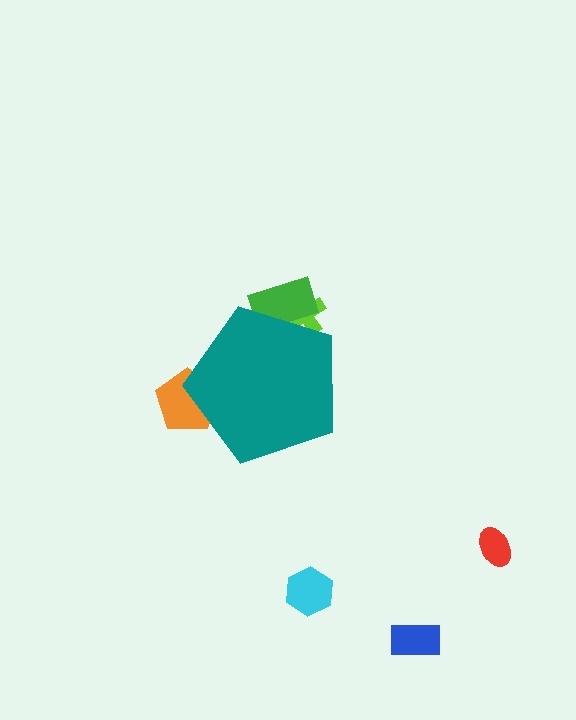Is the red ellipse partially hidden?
No, the red ellipse is fully visible.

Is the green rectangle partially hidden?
Yes, the green rectangle is partially hidden behind the teal pentagon.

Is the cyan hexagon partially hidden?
No, the cyan hexagon is fully visible.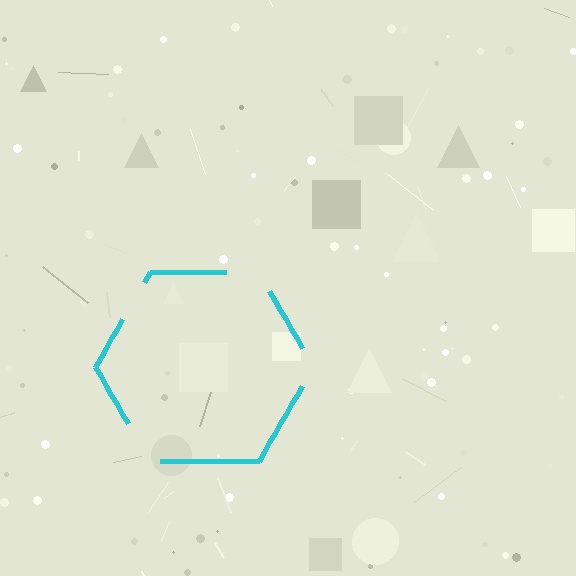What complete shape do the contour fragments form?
The contour fragments form a hexagon.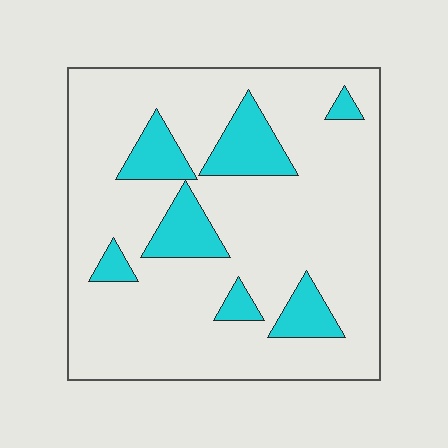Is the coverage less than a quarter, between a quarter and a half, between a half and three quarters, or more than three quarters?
Less than a quarter.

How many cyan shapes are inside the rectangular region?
7.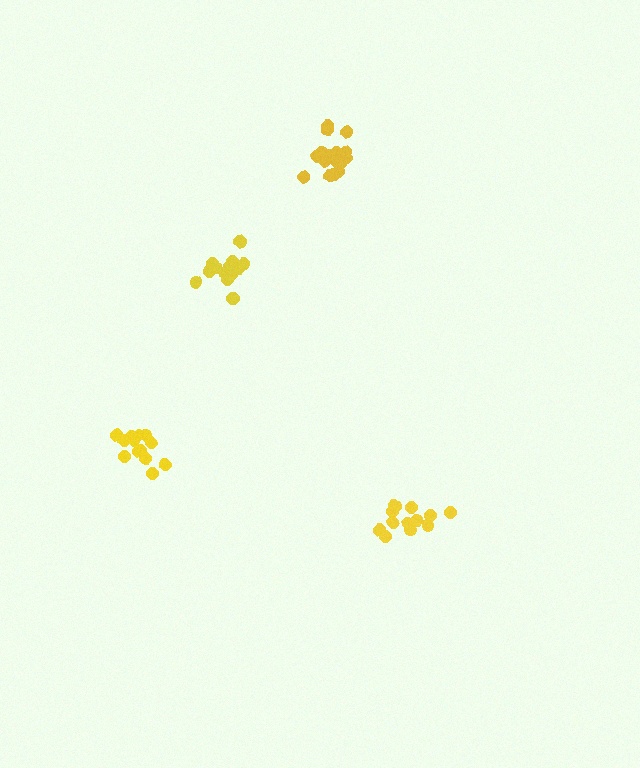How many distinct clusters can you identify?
There are 4 distinct clusters.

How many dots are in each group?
Group 1: 16 dots, Group 2: 13 dots, Group 3: 17 dots, Group 4: 13 dots (59 total).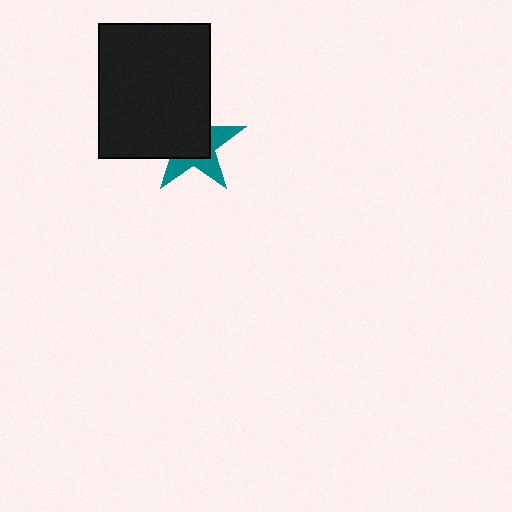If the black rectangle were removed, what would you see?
You would see the complete teal star.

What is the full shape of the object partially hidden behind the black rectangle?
The partially hidden object is a teal star.